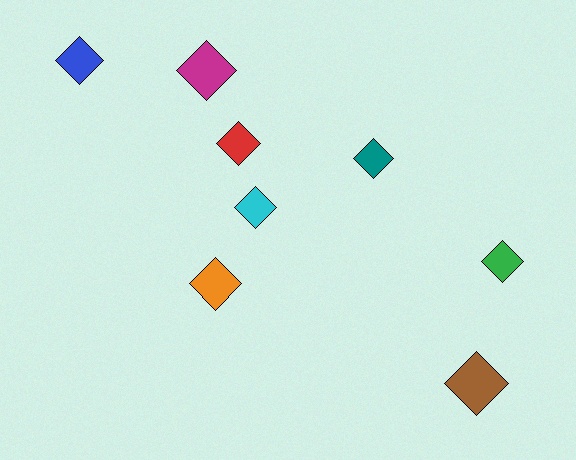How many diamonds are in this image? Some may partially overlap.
There are 8 diamonds.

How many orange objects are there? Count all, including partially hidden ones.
There is 1 orange object.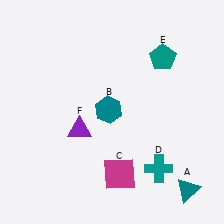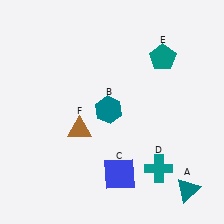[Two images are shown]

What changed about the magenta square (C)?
In Image 1, C is magenta. In Image 2, it changed to blue.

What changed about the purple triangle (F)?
In Image 1, F is purple. In Image 2, it changed to brown.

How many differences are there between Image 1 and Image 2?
There are 2 differences between the two images.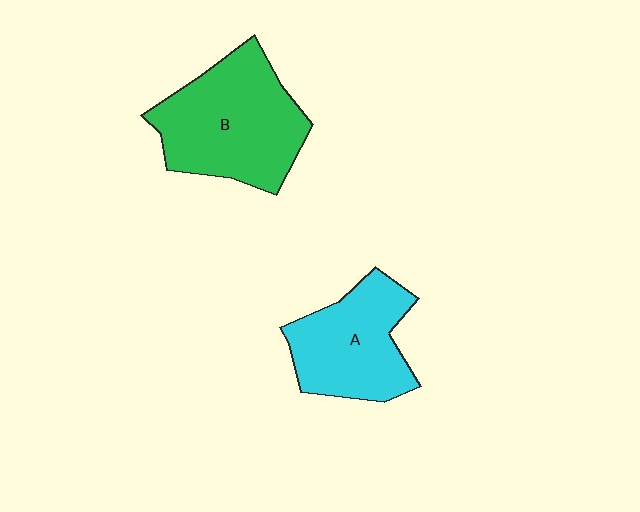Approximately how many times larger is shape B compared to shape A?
Approximately 1.3 times.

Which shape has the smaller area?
Shape A (cyan).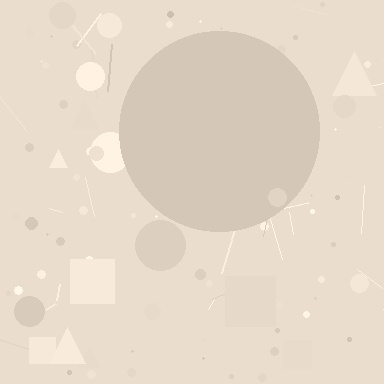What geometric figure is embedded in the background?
A circle is embedded in the background.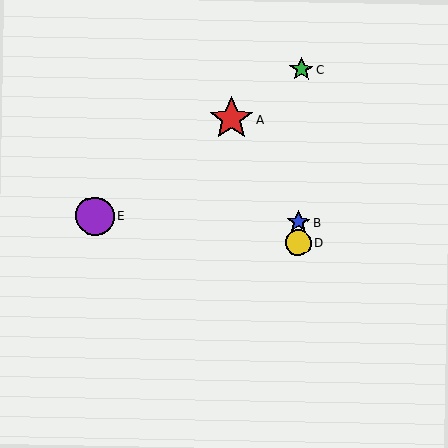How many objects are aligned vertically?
3 objects (B, C, D) are aligned vertically.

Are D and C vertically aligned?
Yes, both are at x≈298.